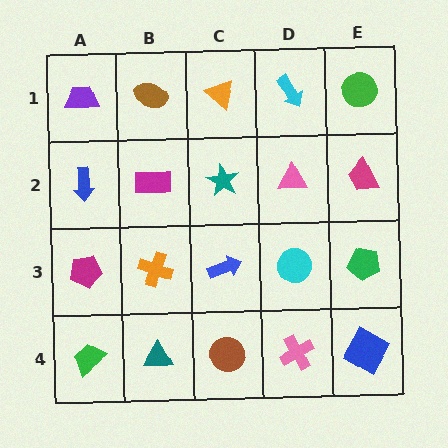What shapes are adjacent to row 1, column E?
A magenta trapezoid (row 2, column E), a cyan arrow (row 1, column D).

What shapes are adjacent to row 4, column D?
A cyan circle (row 3, column D), a brown circle (row 4, column C), a blue square (row 4, column E).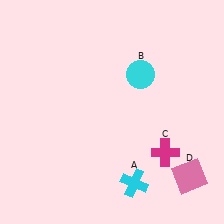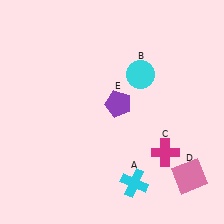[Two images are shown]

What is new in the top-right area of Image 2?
A purple pentagon (E) was added in the top-right area of Image 2.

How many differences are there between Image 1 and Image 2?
There is 1 difference between the two images.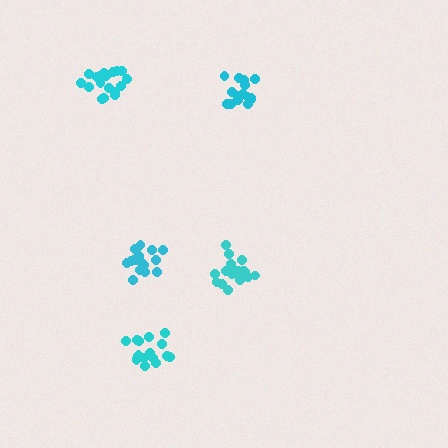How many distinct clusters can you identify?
There are 5 distinct clusters.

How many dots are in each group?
Group 1: 21 dots, Group 2: 19 dots, Group 3: 17 dots, Group 4: 15 dots, Group 5: 18 dots (90 total).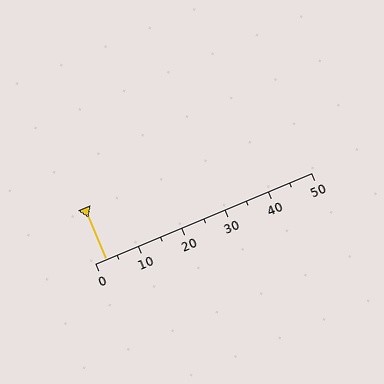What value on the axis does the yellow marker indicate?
The marker indicates approximately 2.5.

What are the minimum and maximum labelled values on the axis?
The axis runs from 0 to 50.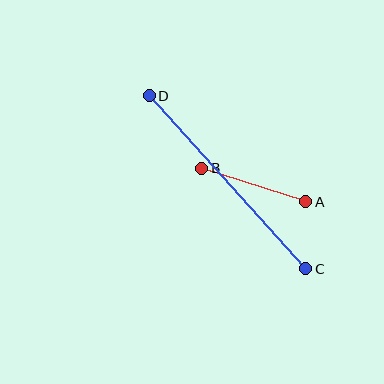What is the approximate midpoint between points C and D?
The midpoint is at approximately (227, 182) pixels.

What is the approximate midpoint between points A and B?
The midpoint is at approximately (254, 185) pixels.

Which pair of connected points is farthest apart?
Points C and D are farthest apart.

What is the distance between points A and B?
The distance is approximately 109 pixels.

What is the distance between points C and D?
The distance is approximately 233 pixels.